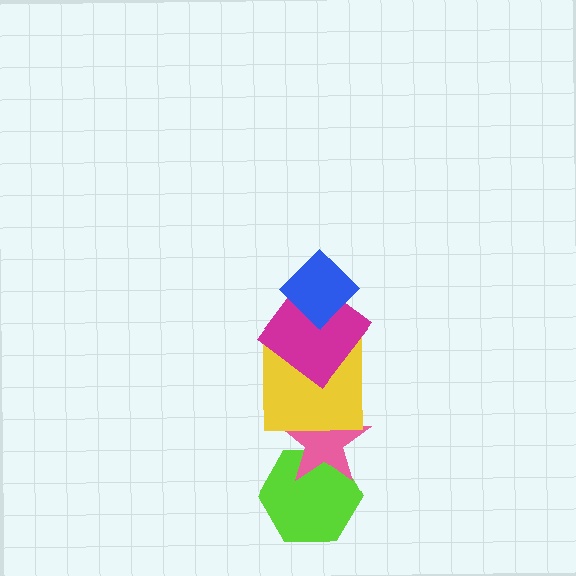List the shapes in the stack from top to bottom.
From top to bottom: the blue diamond, the magenta diamond, the yellow square, the pink star, the lime hexagon.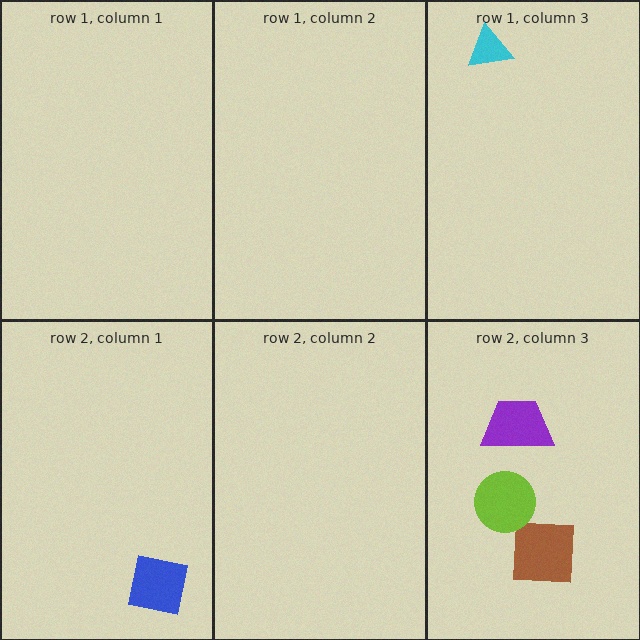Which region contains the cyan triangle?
The row 1, column 3 region.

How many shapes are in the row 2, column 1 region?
1.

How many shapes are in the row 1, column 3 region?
1.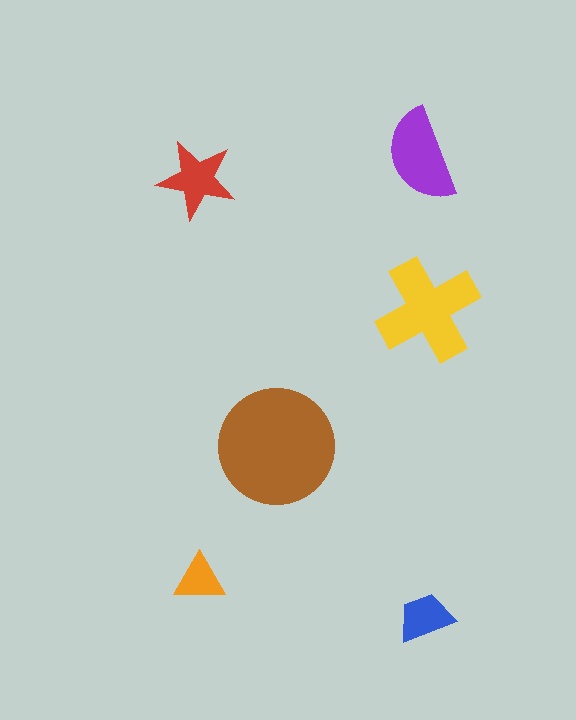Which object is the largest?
The brown circle.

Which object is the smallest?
The orange triangle.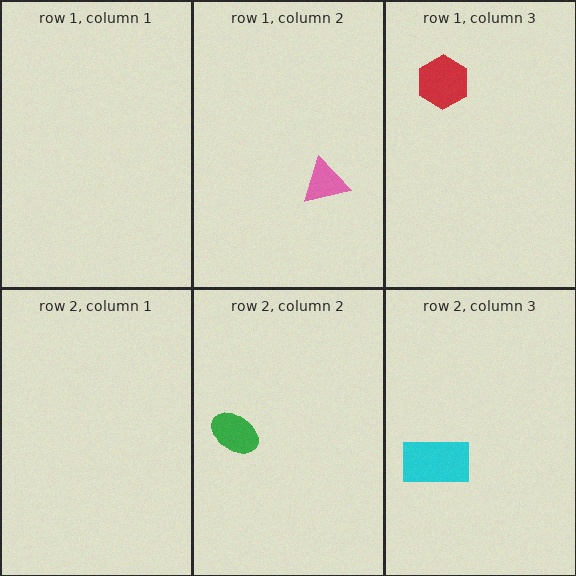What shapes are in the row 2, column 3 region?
The cyan rectangle.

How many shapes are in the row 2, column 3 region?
1.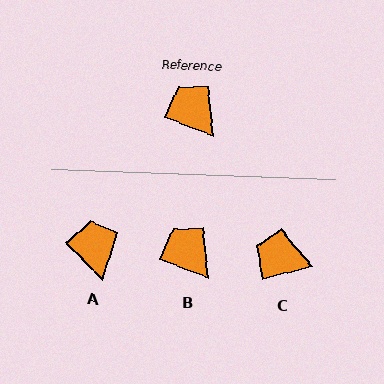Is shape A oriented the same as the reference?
No, it is off by about 24 degrees.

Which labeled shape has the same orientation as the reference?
B.